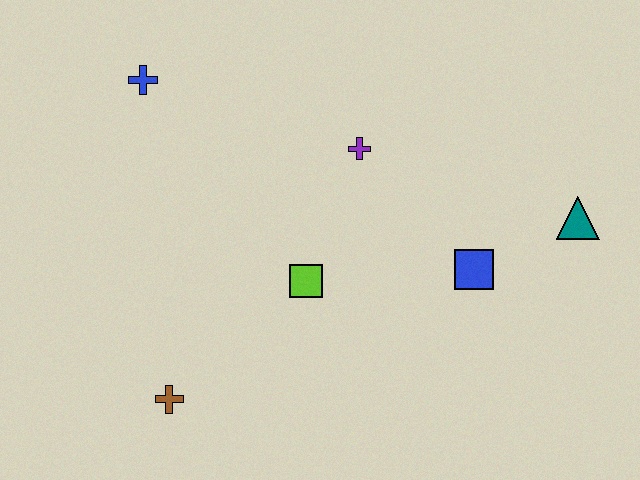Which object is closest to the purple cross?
The lime square is closest to the purple cross.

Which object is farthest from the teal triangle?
The blue cross is farthest from the teal triangle.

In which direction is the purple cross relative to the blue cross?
The purple cross is to the right of the blue cross.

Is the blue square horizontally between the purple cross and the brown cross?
No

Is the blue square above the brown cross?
Yes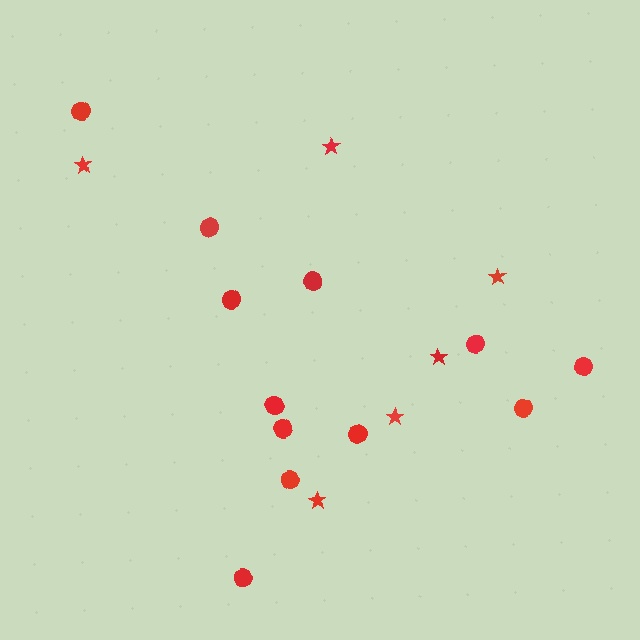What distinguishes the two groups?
There are 2 groups: one group of circles (12) and one group of stars (6).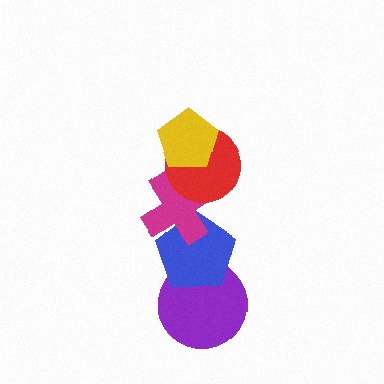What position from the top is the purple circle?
The purple circle is 5th from the top.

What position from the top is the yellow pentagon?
The yellow pentagon is 1st from the top.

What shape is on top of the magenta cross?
The red circle is on top of the magenta cross.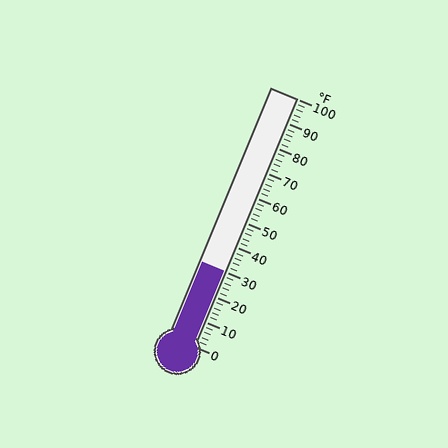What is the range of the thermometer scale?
The thermometer scale ranges from 0°F to 100°F.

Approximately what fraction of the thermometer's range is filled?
The thermometer is filled to approximately 30% of its range.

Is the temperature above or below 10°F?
The temperature is above 10°F.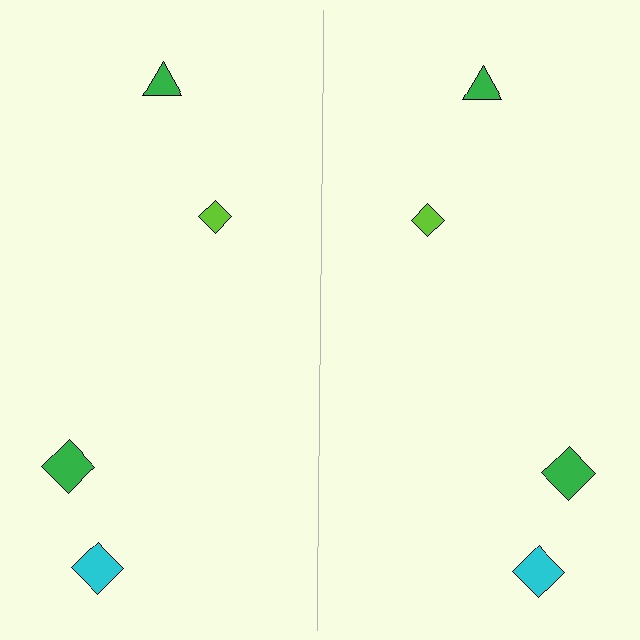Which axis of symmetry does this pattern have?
The pattern has a vertical axis of symmetry running through the center of the image.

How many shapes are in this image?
There are 8 shapes in this image.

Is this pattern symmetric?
Yes, this pattern has bilateral (reflection) symmetry.